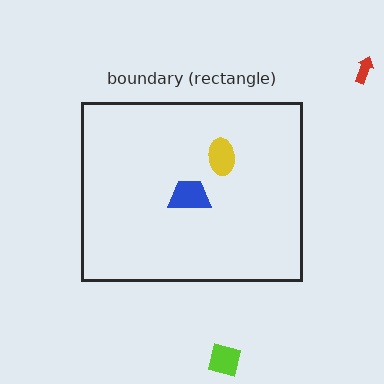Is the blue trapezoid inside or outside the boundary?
Inside.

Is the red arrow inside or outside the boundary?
Outside.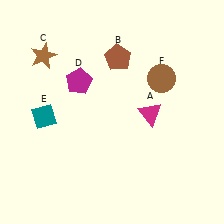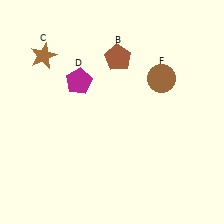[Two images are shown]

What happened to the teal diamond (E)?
The teal diamond (E) was removed in Image 2. It was in the bottom-left area of Image 1.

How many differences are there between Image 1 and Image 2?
There are 2 differences between the two images.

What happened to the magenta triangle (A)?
The magenta triangle (A) was removed in Image 2. It was in the bottom-right area of Image 1.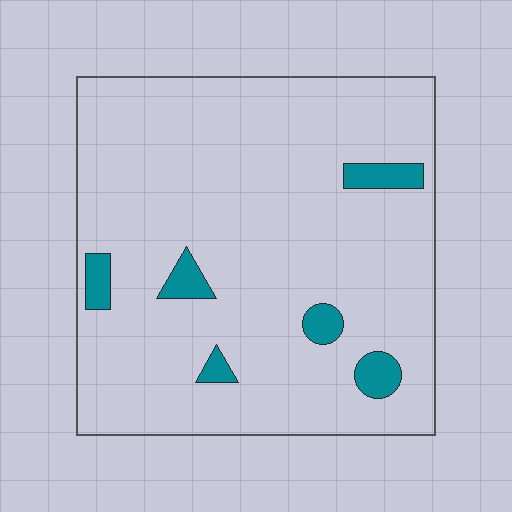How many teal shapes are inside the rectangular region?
6.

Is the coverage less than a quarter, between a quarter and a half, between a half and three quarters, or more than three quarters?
Less than a quarter.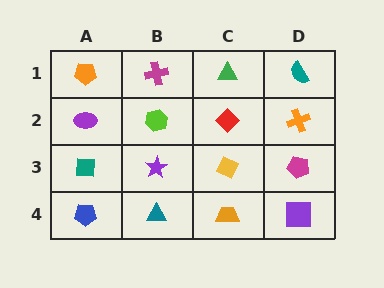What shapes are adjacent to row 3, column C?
A red diamond (row 2, column C), an orange trapezoid (row 4, column C), a purple star (row 3, column B), a magenta pentagon (row 3, column D).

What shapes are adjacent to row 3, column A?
A purple ellipse (row 2, column A), a blue pentagon (row 4, column A), a purple star (row 3, column B).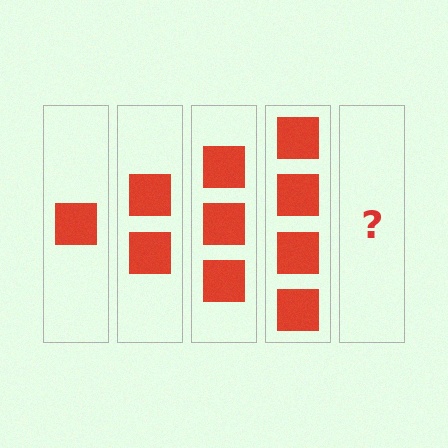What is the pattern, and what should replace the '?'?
The pattern is that each step adds one more square. The '?' should be 5 squares.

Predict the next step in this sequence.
The next step is 5 squares.